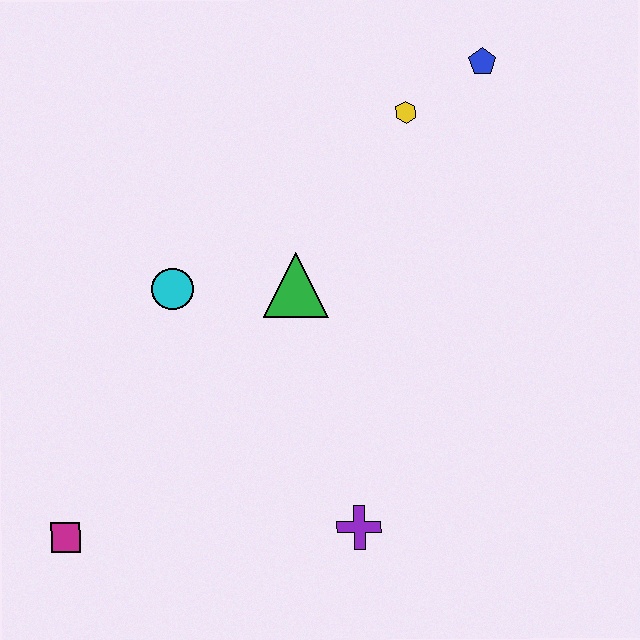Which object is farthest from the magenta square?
The blue pentagon is farthest from the magenta square.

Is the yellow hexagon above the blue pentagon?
No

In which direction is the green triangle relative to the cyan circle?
The green triangle is to the right of the cyan circle.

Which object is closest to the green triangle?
The cyan circle is closest to the green triangle.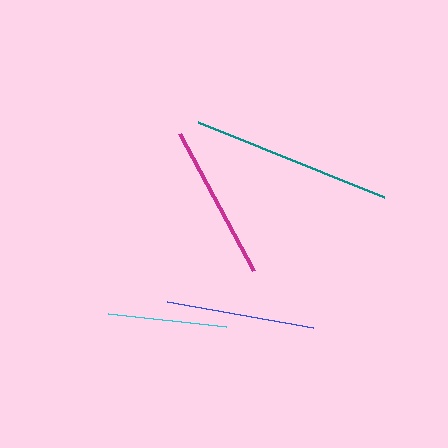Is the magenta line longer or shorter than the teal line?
The teal line is longer than the magenta line.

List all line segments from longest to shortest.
From longest to shortest: teal, magenta, blue, cyan.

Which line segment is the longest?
The teal line is the longest at approximately 202 pixels.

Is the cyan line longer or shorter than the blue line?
The blue line is longer than the cyan line.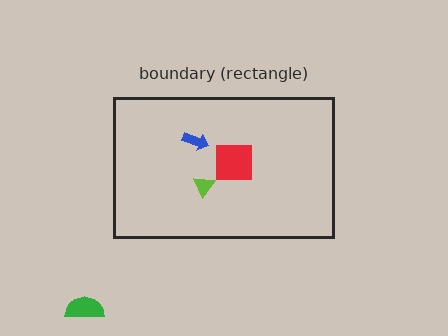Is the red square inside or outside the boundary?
Inside.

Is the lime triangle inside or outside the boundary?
Inside.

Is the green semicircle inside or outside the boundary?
Outside.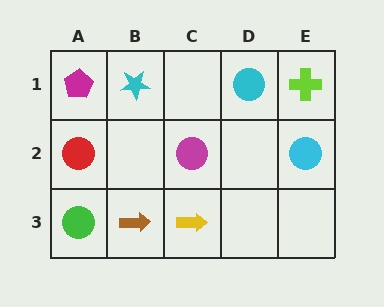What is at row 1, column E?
A lime cross.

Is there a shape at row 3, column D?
No, that cell is empty.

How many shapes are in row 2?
3 shapes.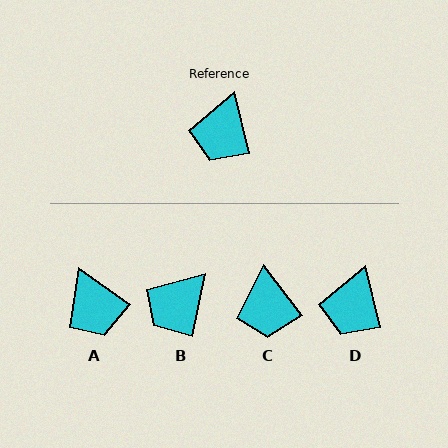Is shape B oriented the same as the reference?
No, it is off by about 25 degrees.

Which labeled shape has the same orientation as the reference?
D.